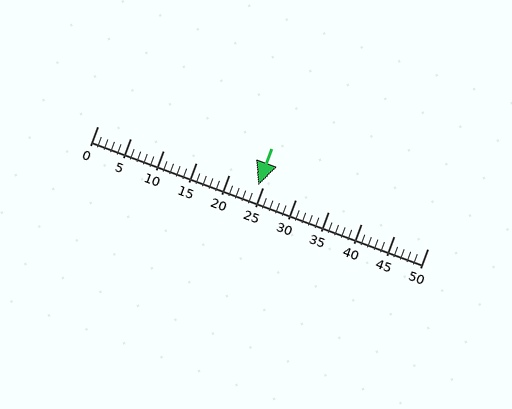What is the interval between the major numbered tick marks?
The major tick marks are spaced 5 units apart.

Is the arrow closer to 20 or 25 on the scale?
The arrow is closer to 25.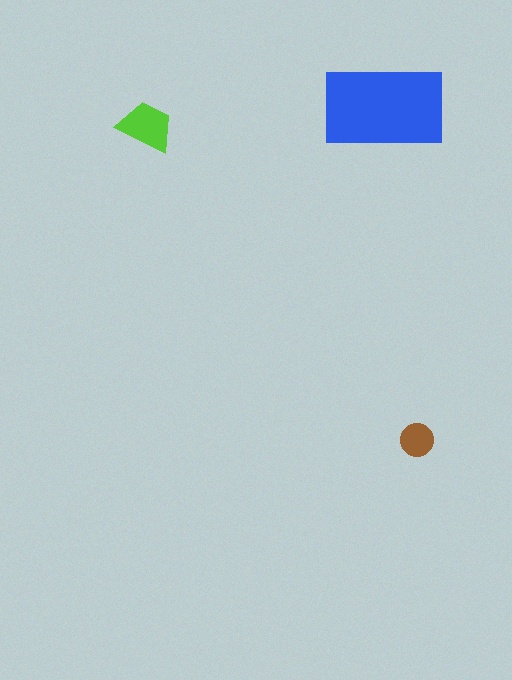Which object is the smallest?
The brown circle.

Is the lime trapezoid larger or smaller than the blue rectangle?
Smaller.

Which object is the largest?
The blue rectangle.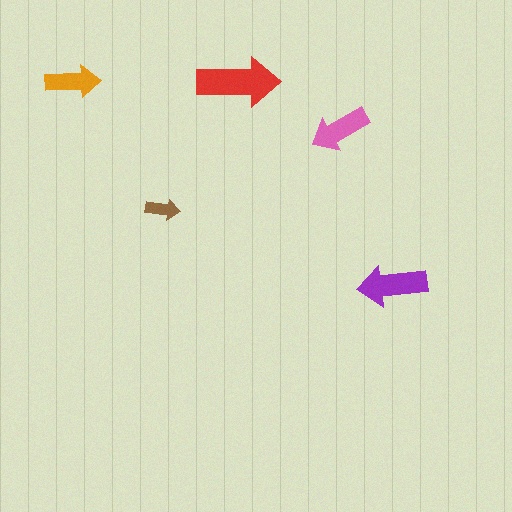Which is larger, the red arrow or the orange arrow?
The red one.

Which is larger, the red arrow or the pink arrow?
The red one.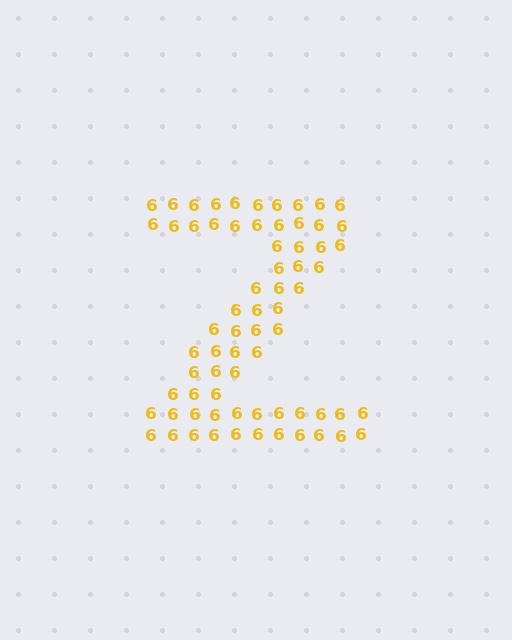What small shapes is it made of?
It is made of small digit 6's.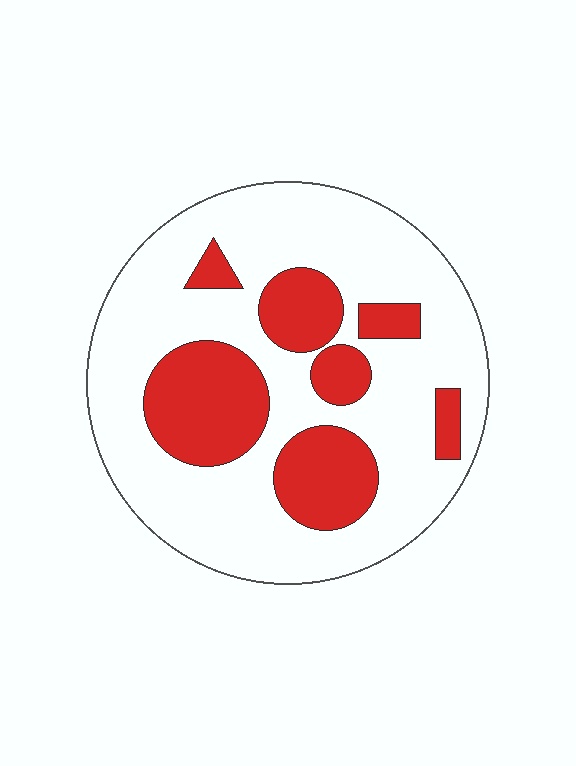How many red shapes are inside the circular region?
7.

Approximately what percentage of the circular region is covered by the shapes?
Approximately 30%.